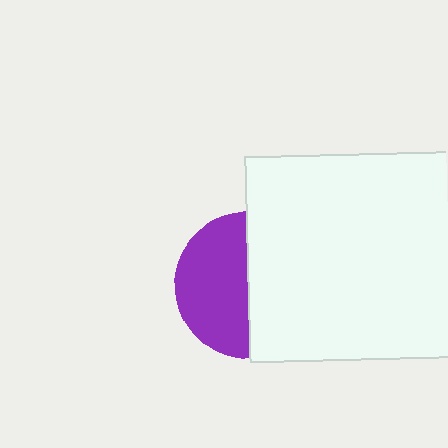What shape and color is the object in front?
The object in front is a white rectangle.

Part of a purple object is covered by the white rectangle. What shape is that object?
It is a circle.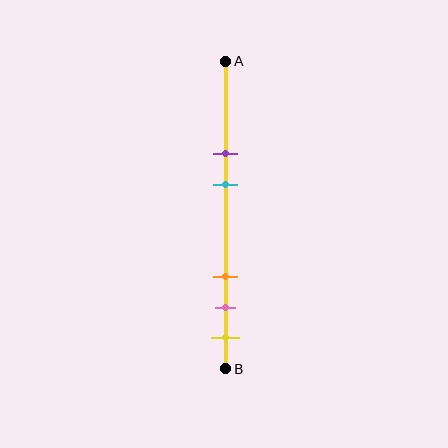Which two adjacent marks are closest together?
The pink and yellow marks are the closest adjacent pair.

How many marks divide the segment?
There are 5 marks dividing the segment.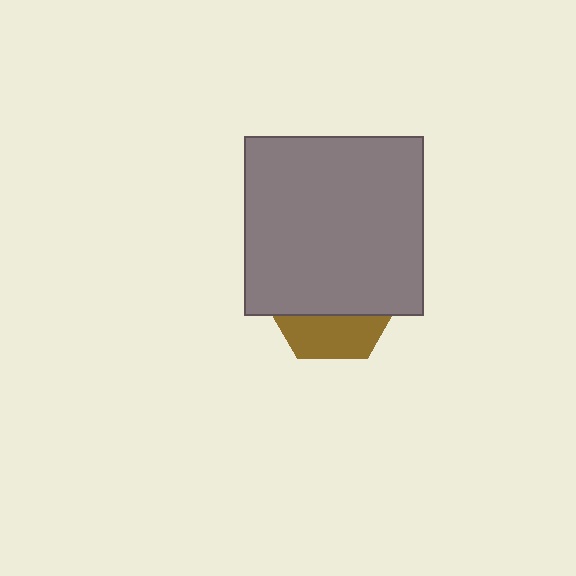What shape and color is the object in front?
The object in front is a gray square.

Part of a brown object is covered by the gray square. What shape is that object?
It is a hexagon.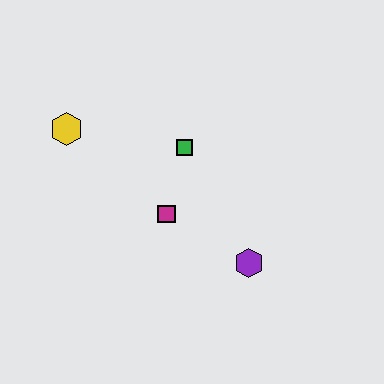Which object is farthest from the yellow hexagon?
The purple hexagon is farthest from the yellow hexagon.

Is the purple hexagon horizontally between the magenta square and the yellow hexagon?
No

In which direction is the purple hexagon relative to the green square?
The purple hexagon is below the green square.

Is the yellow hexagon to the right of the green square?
No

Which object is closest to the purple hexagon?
The magenta square is closest to the purple hexagon.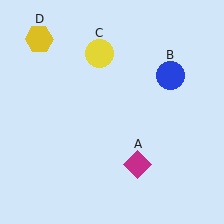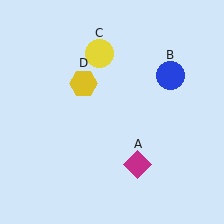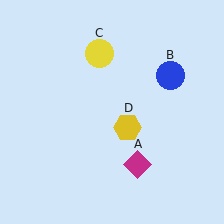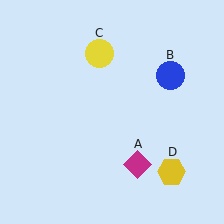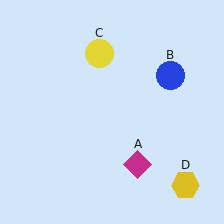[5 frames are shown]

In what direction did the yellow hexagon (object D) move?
The yellow hexagon (object D) moved down and to the right.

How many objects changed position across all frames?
1 object changed position: yellow hexagon (object D).